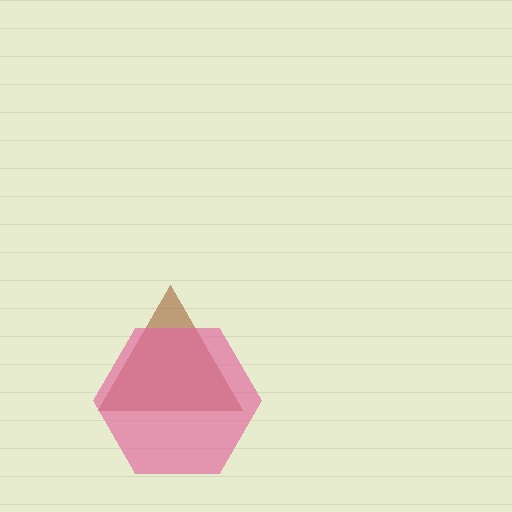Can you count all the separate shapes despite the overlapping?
Yes, there are 2 separate shapes.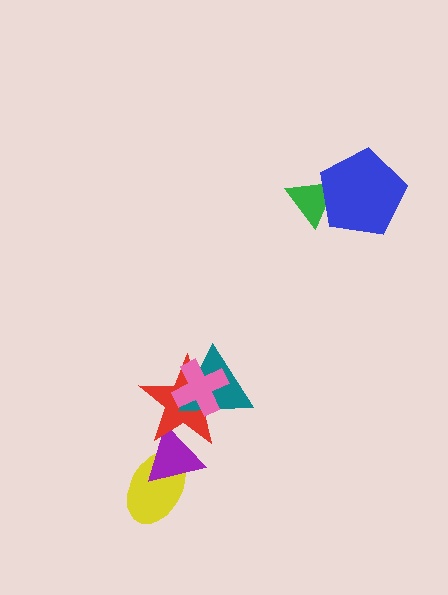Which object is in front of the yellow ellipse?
The purple triangle is in front of the yellow ellipse.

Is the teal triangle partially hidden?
Yes, it is partially covered by another shape.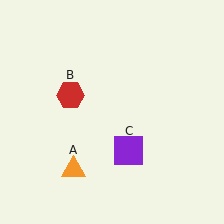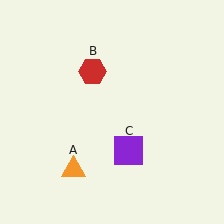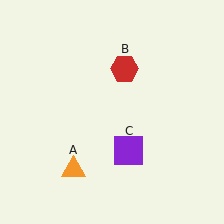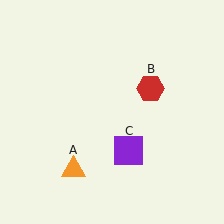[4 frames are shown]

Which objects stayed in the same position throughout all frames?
Orange triangle (object A) and purple square (object C) remained stationary.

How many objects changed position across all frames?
1 object changed position: red hexagon (object B).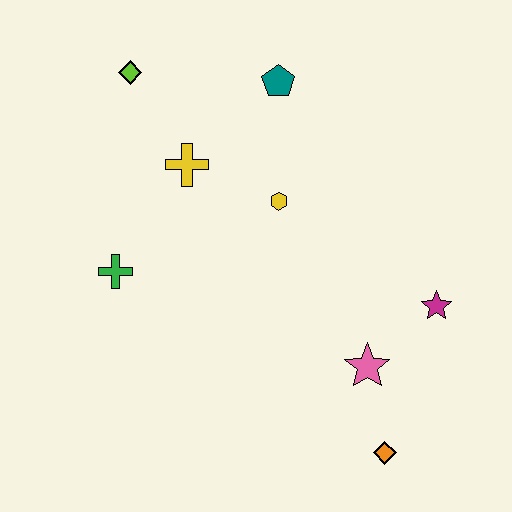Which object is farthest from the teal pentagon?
The orange diamond is farthest from the teal pentagon.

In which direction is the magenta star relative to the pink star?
The magenta star is to the right of the pink star.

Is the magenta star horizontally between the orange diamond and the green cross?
No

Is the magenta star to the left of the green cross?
No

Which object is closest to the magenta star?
The pink star is closest to the magenta star.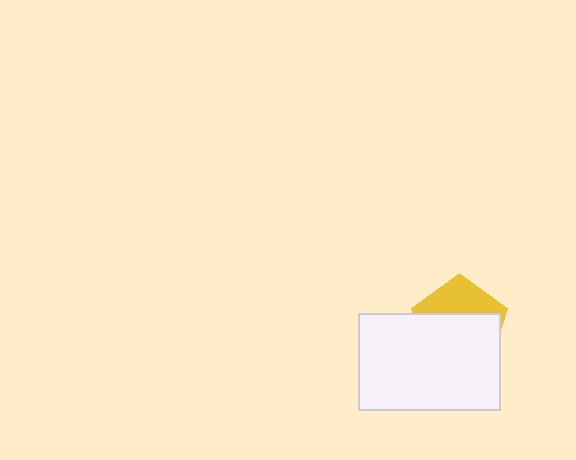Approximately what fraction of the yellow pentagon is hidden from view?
Roughly 64% of the yellow pentagon is hidden behind the white rectangle.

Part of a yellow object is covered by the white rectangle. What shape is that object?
It is a pentagon.